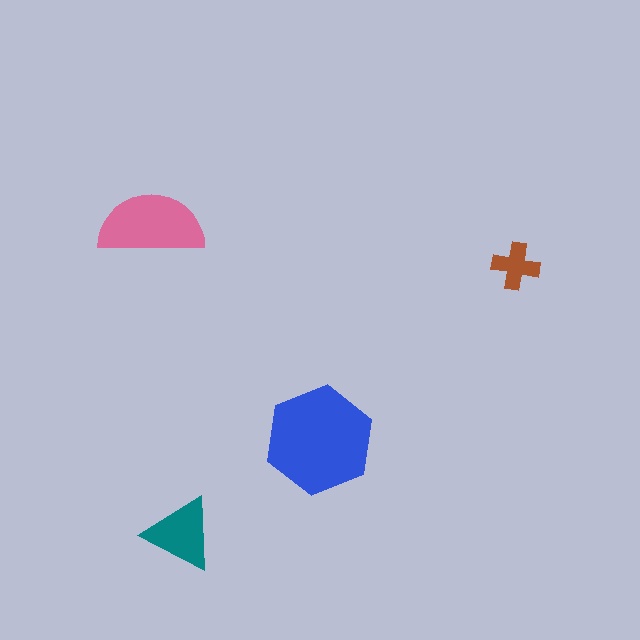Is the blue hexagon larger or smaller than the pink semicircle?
Larger.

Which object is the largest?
The blue hexagon.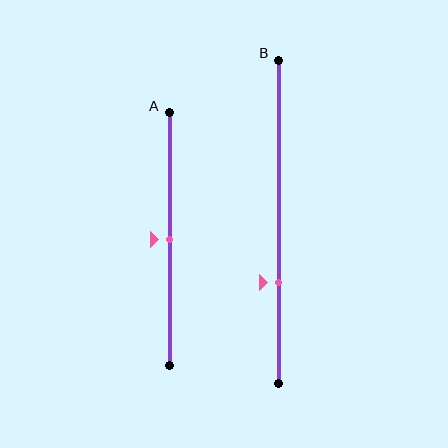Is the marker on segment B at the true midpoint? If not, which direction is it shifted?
No, the marker on segment B is shifted downward by about 19% of the segment length.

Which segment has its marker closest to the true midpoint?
Segment A has its marker closest to the true midpoint.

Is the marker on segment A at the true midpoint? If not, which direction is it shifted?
Yes, the marker on segment A is at the true midpoint.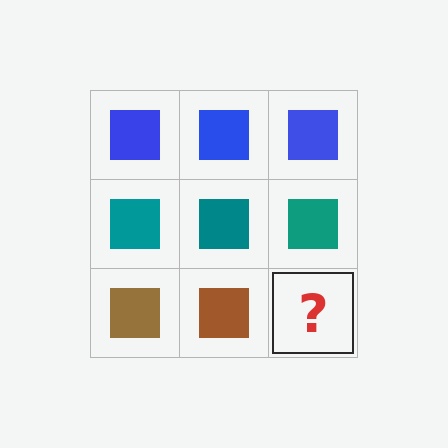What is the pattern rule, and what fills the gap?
The rule is that each row has a consistent color. The gap should be filled with a brown square.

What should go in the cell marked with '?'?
The missing cell should contain a brown square.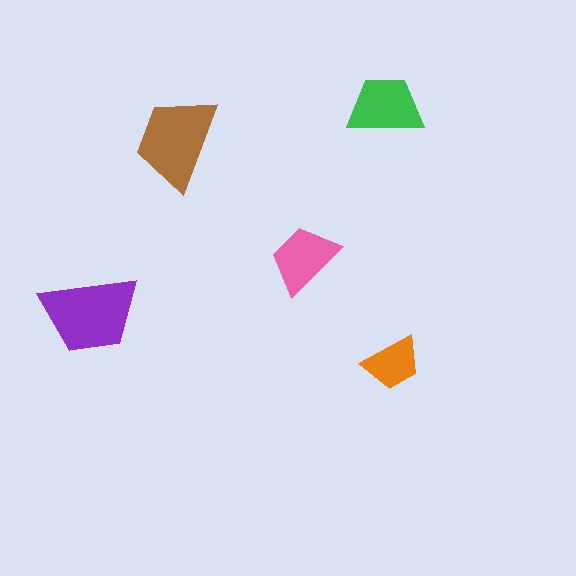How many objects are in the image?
There are 5 objects in the image.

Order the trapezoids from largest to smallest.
the purple one, the brown one, the green one, the pink one, the orange one.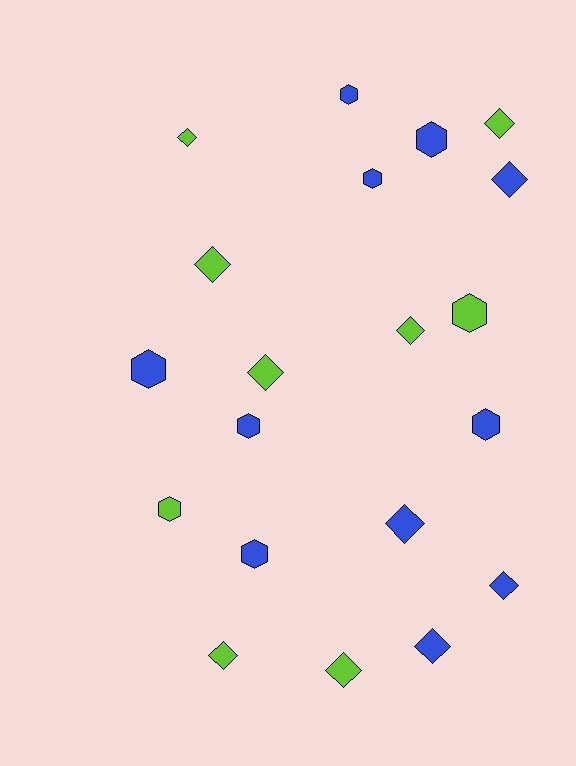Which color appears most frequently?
Blue, with 11 objects.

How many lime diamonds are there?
There are 7 lime diamonds.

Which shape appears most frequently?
Diamond, with 11 objects.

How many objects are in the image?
There are 20 objects.